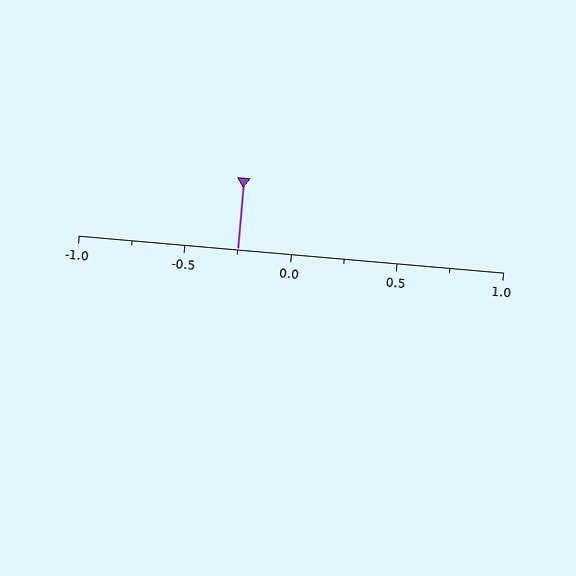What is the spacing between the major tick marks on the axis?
The major ticks are spaced 0.5 apart.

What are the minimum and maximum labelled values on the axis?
The axis runs from -1.0 to 1.0.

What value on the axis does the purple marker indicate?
The marker indicates approximately -0.25.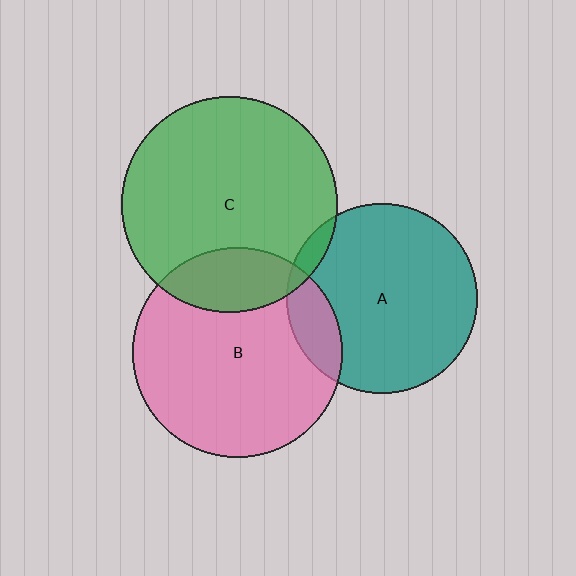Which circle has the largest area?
Circle C (green).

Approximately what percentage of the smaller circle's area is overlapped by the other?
Approximately 15%.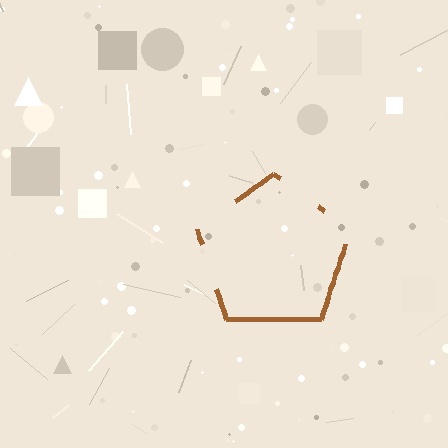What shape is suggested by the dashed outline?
The dashed outline suggests a pentagon.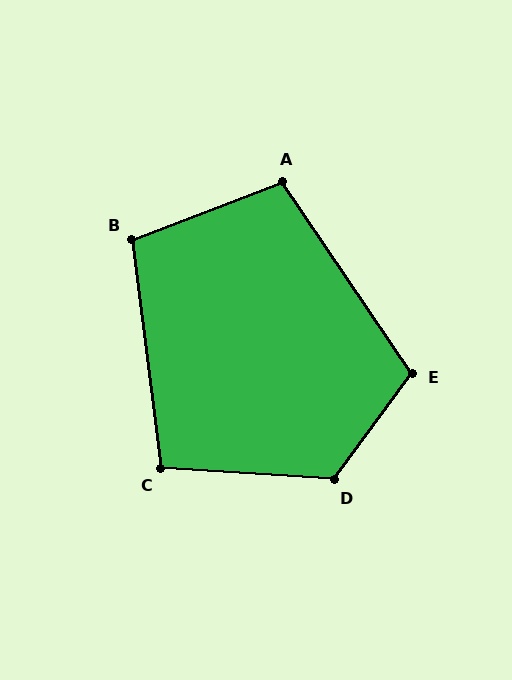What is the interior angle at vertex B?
Approximately 104 degrees (obtuse).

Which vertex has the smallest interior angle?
C, at approximately 101 degrees.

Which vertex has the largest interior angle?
D, at approximately 123 degrees.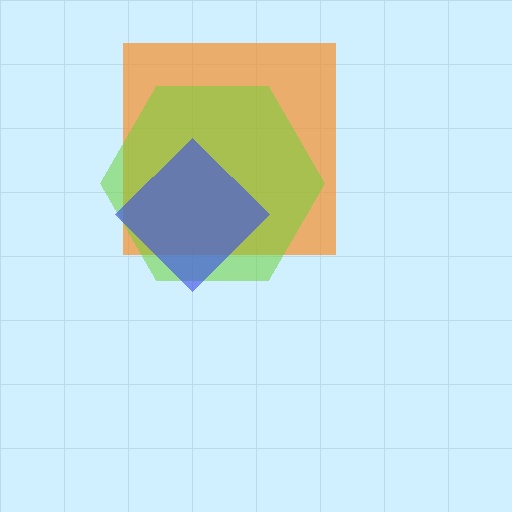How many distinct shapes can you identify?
There are 3 distinct shapes: an orange square, a lime hexagon, a blue diamond.